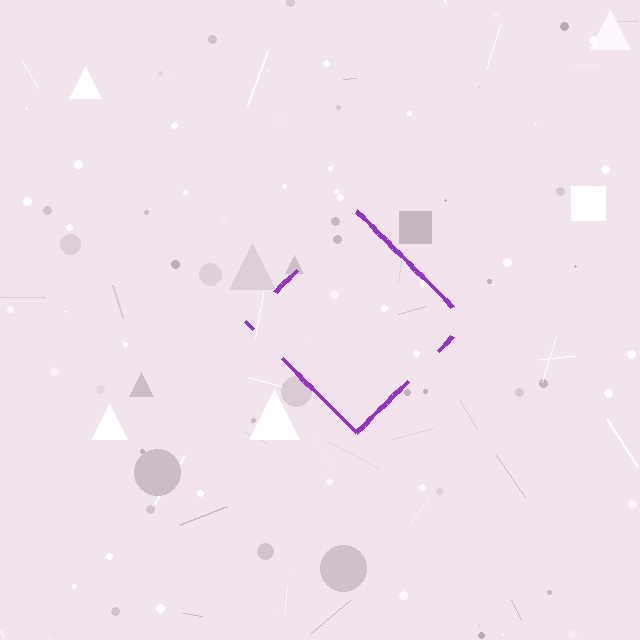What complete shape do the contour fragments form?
The contour fragments form a diamond.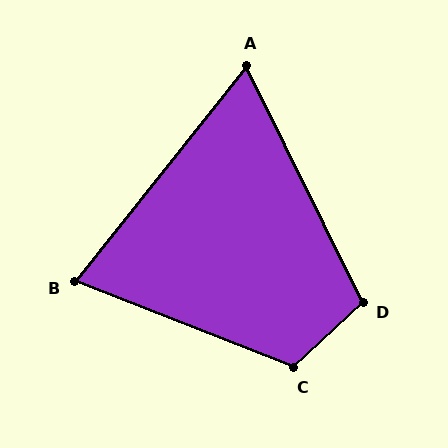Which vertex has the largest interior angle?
C, at approximately 115 degrees.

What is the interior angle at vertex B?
Approximately 73 degrees (acute).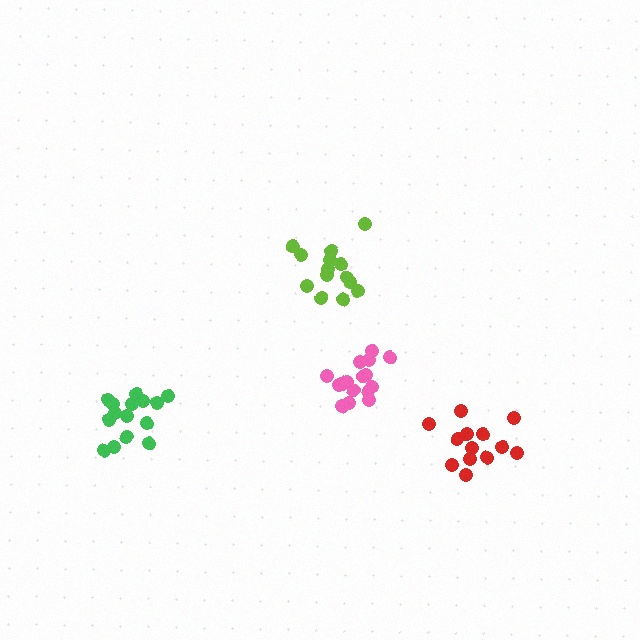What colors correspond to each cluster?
The clusters are colored: lime, green, red, pink.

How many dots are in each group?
Group 1: 14 dots, Group 2: 15 dots, Group 3: 13 dots, Group 4: 16 dots (58 total).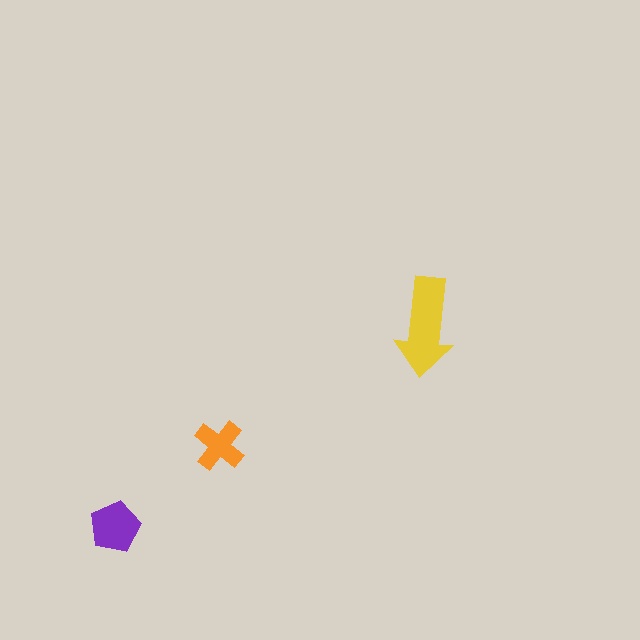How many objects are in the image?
There are 3 objects in the image.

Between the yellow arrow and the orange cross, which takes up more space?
The yellow arrow.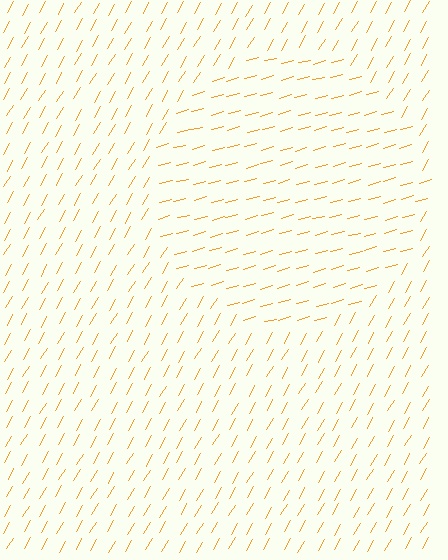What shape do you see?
I see a circle.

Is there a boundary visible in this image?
Yes, there is a texture boundary formed by a change in line orientation.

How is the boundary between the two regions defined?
The boundary is defined purely by a change in line orientation (approximately 45 degrees difference). All lines are the same color and thickness.